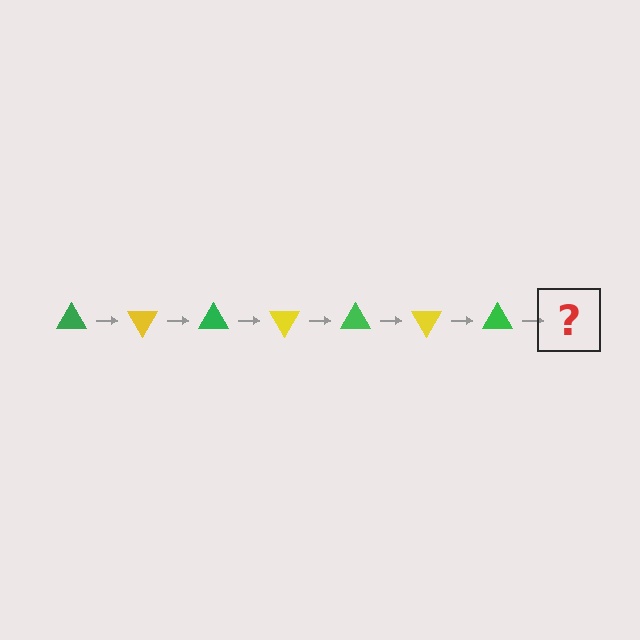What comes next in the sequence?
The next element should be a yellow triangle, rotated 420 degrees from the start.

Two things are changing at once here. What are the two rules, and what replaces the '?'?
The two rules are that it rotates 60 degrees each step and the color cycles through green and yellow. The '?' should be a yellow triangle, rotated 420 degrees from the start.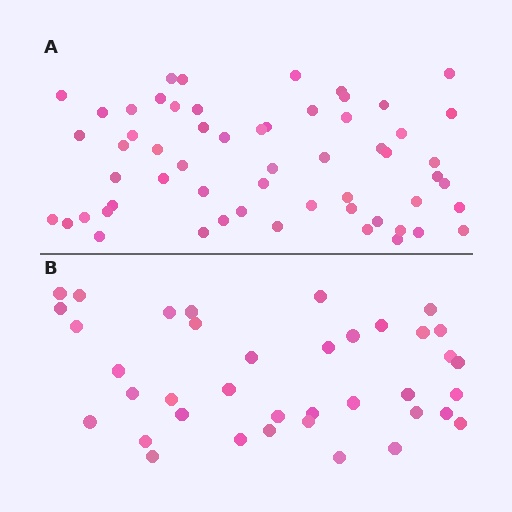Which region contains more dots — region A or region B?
Region A (the top region) has more dots.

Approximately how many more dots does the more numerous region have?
Region A has approximately 20 more dots than region B.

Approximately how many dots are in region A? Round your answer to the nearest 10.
About 60 dots. (The exact count is 58, which rounds to 60.)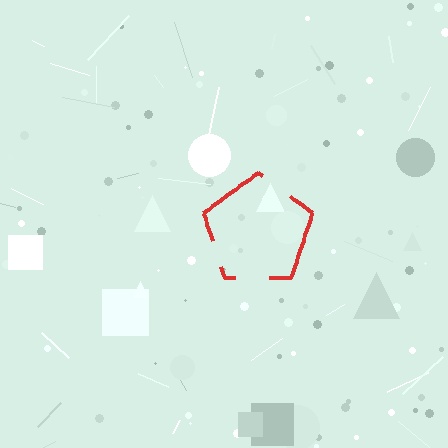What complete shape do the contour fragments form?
The contour fragments form a pentagon.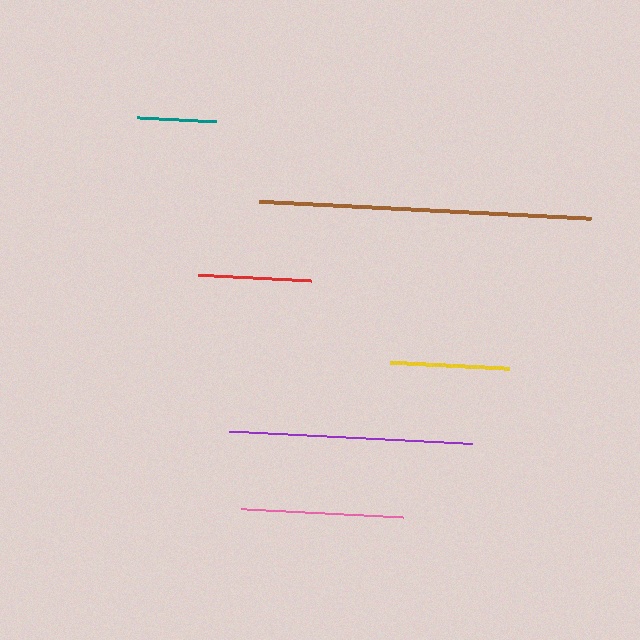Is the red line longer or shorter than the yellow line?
The yellow line is longer than the red line.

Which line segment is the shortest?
The teal line is the shortest at approximately 79 pixels.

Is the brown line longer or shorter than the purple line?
The brown line is longer than the purple line.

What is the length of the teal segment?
The teal segment is approximately 79 pixels long.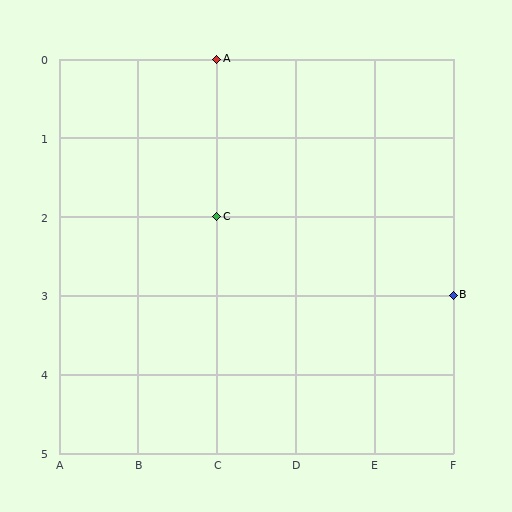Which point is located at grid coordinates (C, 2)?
Point C is at (C, 2).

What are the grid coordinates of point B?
Point B is at grid coordinates (F, 3).